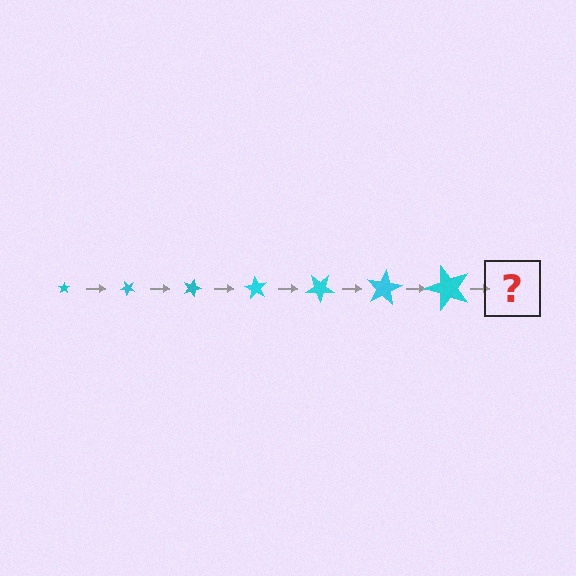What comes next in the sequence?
The next element should be a star, larger than the previous one and rotated 315 degrees from the start.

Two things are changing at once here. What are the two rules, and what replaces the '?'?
The two rules are that the star grows larger each step and it rotates 45 degrees each step. The '?' should be a star, larger than the previous one and rotated 315 degrees from the start.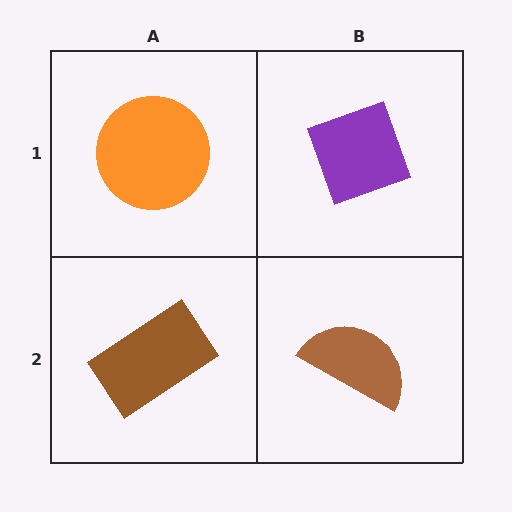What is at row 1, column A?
An orange circle.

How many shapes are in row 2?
2 shapes.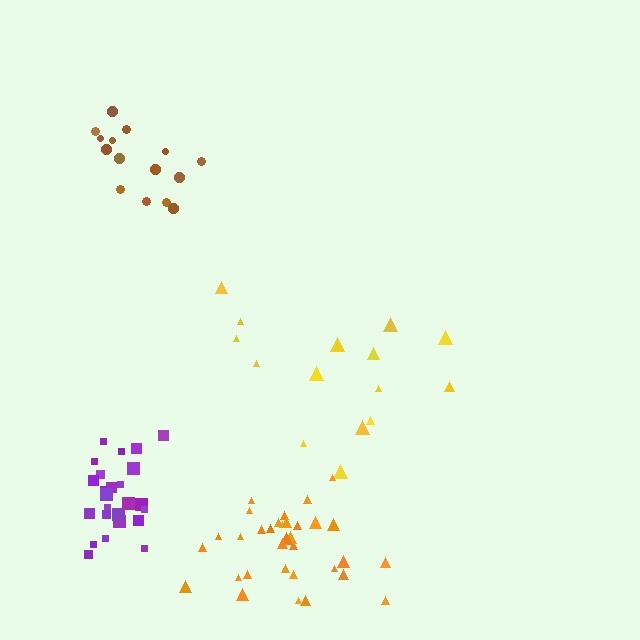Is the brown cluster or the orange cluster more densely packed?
Orange.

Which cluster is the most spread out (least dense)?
Yellow.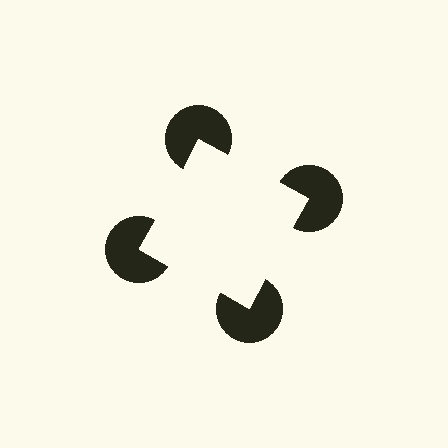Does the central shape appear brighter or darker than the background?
It typically appears slightly brighter than the background, even though no actual brightness change is drawn.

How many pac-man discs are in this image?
There are 4 — one at each vertex of the illusory square.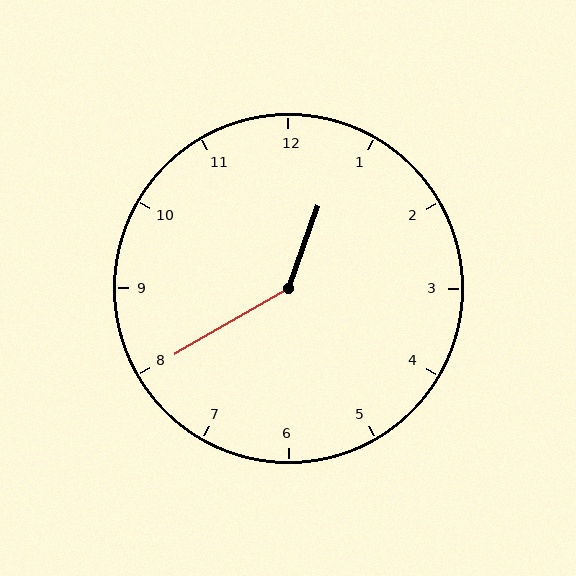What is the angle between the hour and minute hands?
Approximately 140 degrees.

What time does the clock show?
12:40.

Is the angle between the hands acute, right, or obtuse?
It is obtuse.